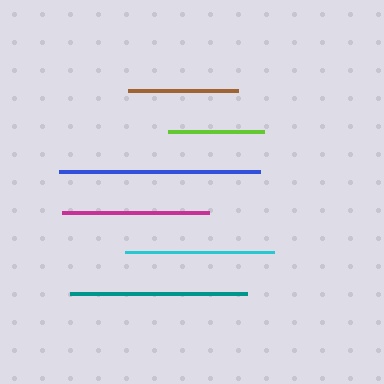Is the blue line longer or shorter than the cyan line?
The blue line is longer than the cyan line.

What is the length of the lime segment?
The lime segment is approximately 96 pixels long.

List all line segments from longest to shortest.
From longest to shortest: blue, teal, cyan, magenta, brown, lime.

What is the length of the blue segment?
The blue segment is approximately 201 pixels long.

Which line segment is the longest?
The blue line is the longest at approximately 201 pixels.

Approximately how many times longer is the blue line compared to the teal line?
The blue line is approximately 1.1 times the length of the teal line.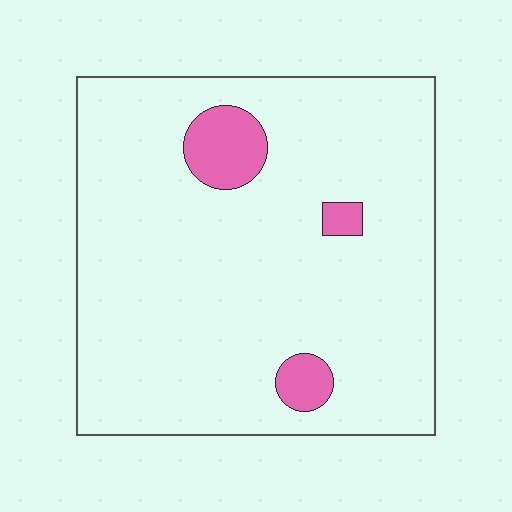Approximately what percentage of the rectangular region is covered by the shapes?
Approximately 10%.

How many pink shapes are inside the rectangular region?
3.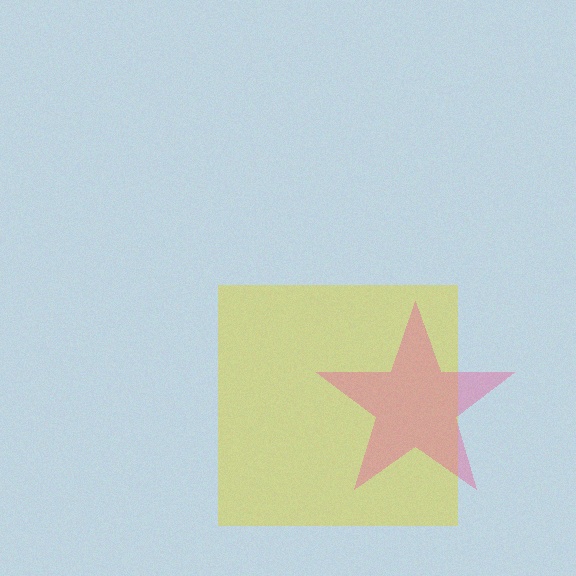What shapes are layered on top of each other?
The layered shapes are: a yellow square, a pink star.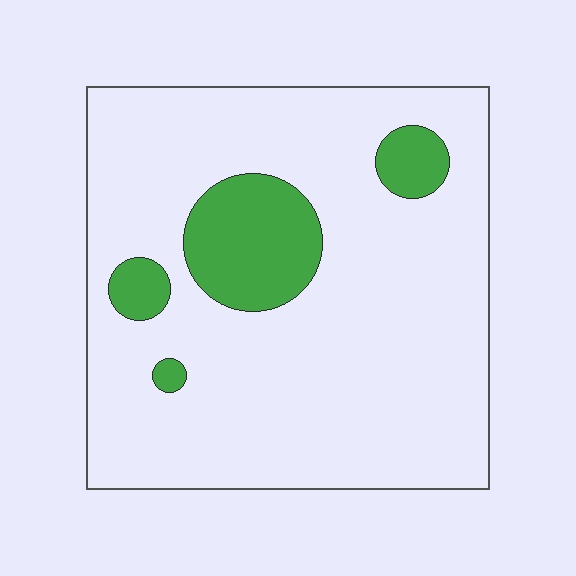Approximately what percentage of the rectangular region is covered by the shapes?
Approximately 15%.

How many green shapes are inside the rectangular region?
4.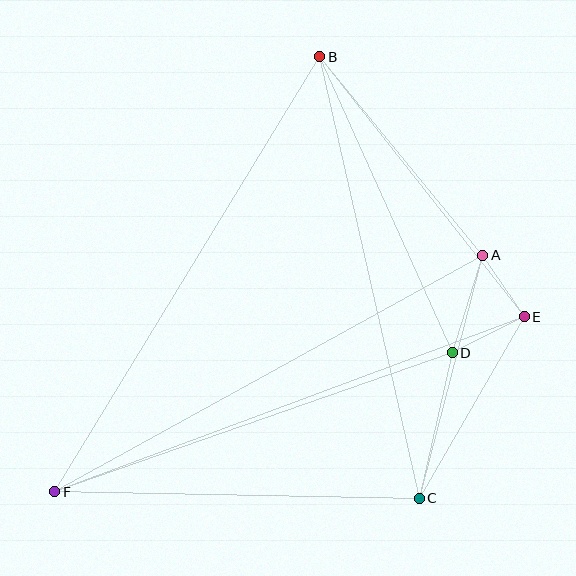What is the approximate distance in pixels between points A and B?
The distance between A and B is approximately 257 pixels.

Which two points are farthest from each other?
Points B and F are farthest from each other.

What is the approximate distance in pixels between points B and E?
The distance between B and E is approximately 331 pixels.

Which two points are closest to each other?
Points A and E are closest to each other.